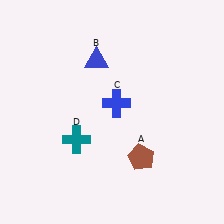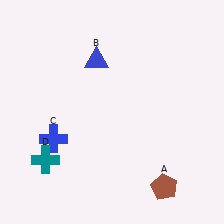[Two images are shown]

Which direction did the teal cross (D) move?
The teal cross (D) moved left.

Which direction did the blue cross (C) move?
The blue cross (C) moved left.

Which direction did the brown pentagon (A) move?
The brown pentagon (A) moved down.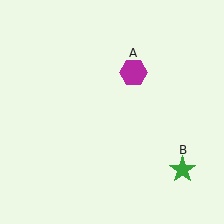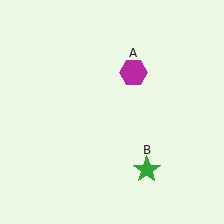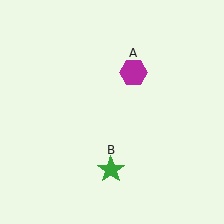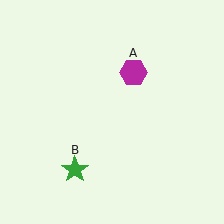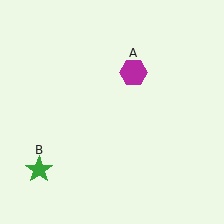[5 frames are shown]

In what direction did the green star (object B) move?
The green star (object B) moved left.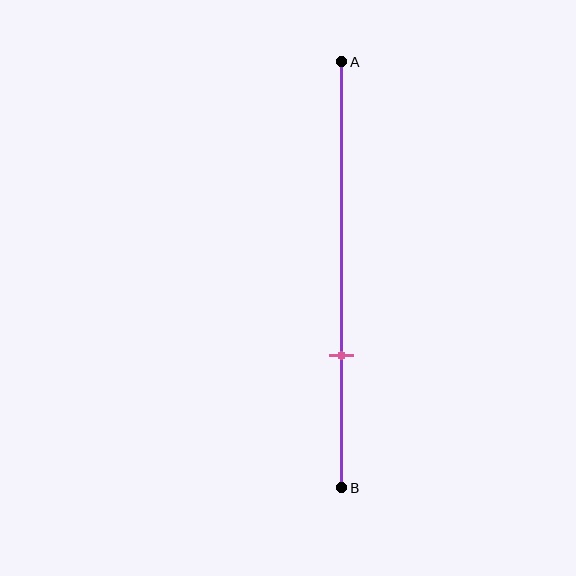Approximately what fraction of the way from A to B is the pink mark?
The pink mark is approximately 70% of the way from A to B.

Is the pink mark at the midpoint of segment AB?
No, the mark is at about 70% from A, not at the 50% midpoint.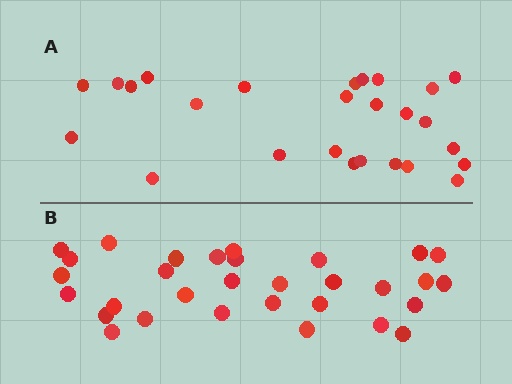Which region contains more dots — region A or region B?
Region B (the bottom region) has more dots.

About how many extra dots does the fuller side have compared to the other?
Region B has about 5 more dots than region A.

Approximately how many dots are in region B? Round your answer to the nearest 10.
About 30 dots. (The exact count is 31, which rounds to 30.)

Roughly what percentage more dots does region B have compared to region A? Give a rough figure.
About 20% more.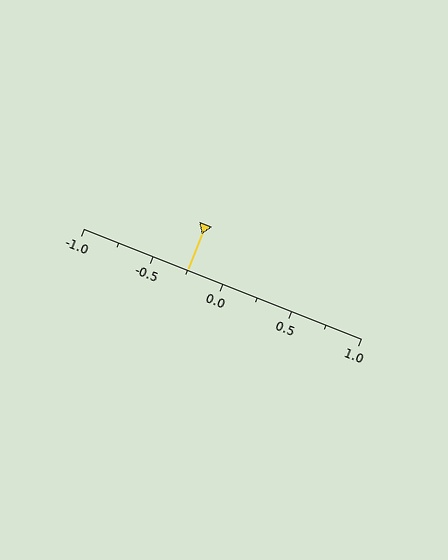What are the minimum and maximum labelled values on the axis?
The axis runs from -1.0 to 1.0.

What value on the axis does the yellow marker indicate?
The marker indicates approximately -0.25.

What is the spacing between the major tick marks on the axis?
The major ticks are spaced 0.5 apart.